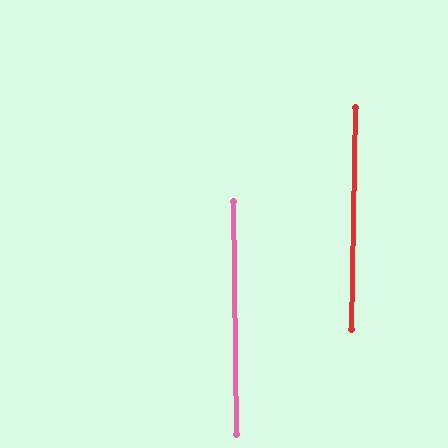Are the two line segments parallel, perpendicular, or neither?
Parallel — their directions differ by only 1.6°.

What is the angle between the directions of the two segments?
Approximately 2 degrees.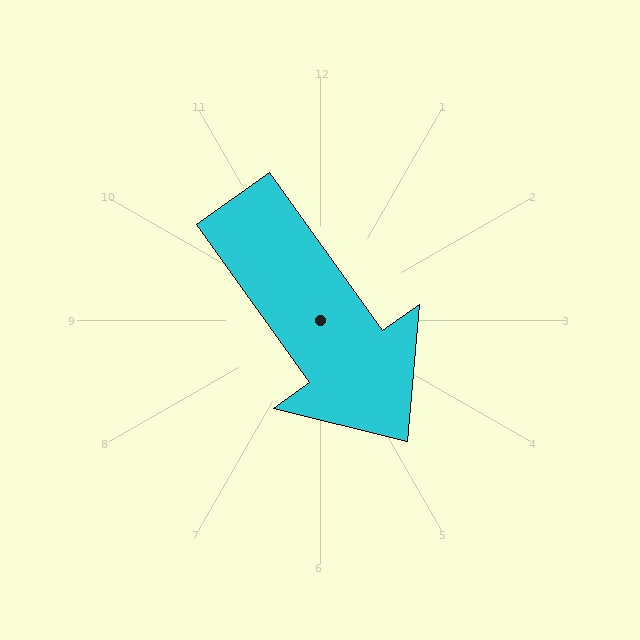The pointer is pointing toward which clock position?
Roughly 5 o'clock.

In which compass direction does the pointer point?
Southeast.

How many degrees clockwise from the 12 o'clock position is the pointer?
Approximately 144 degrees.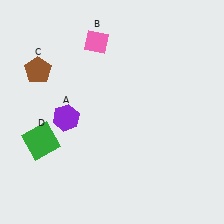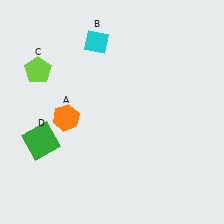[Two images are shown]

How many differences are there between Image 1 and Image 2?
There are 3 differences between the two images.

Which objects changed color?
A changed from purple to orange. B changed from pink to cyan. C changed from brown to lime.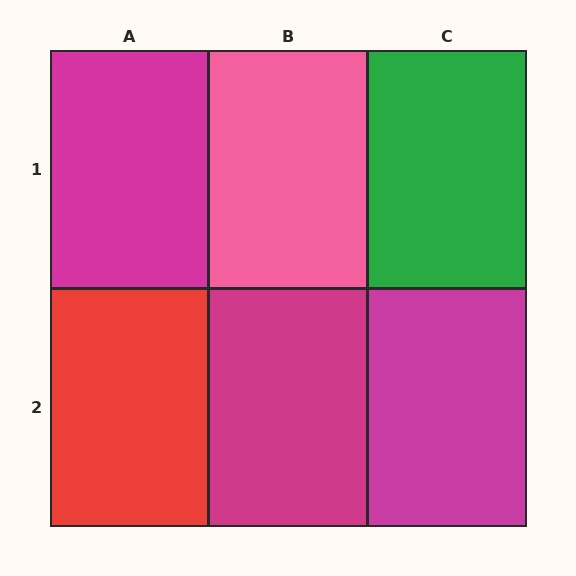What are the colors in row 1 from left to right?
Magenta, pink, green.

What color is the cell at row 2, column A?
Red.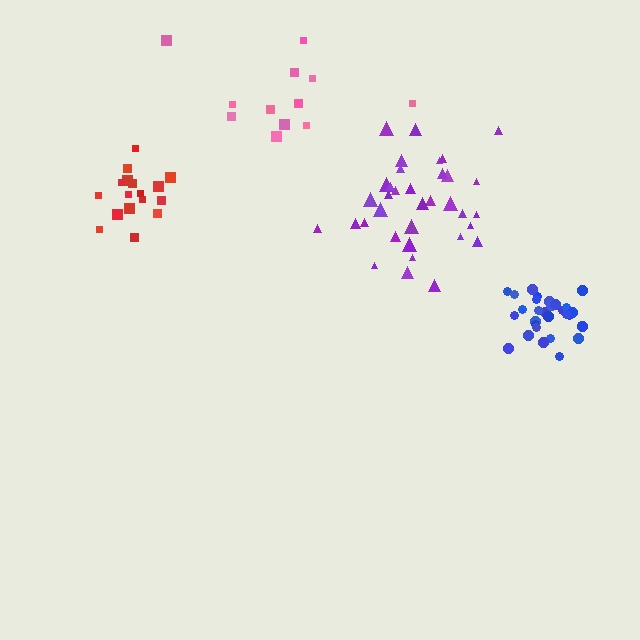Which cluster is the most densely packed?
Blue.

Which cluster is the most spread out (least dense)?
Pink.